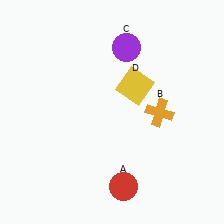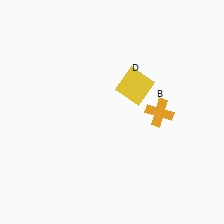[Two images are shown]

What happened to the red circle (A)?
The red circle (A) was removed in Image 2. It was in the bottom-right area of Image 1.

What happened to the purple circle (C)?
The purple circle (C) was removed in Image 2. It was in the top-right area of Image 1.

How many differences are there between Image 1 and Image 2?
There are 2 differences between the two images.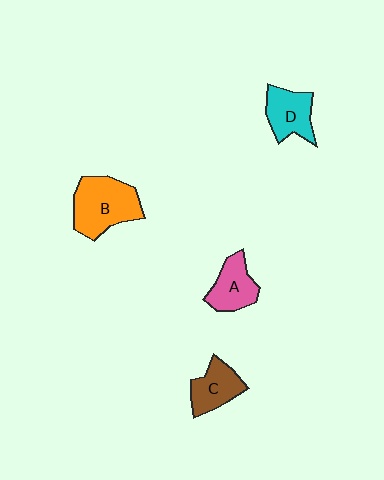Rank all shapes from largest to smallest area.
From largest to smallest: B (orange), D (cyan), A (pink), C (brown).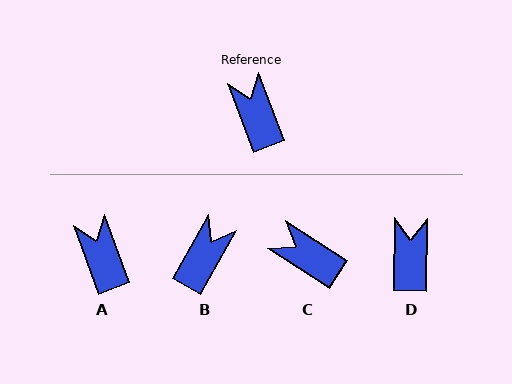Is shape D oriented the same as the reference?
No, it is off by about 22 degrees.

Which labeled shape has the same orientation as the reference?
A.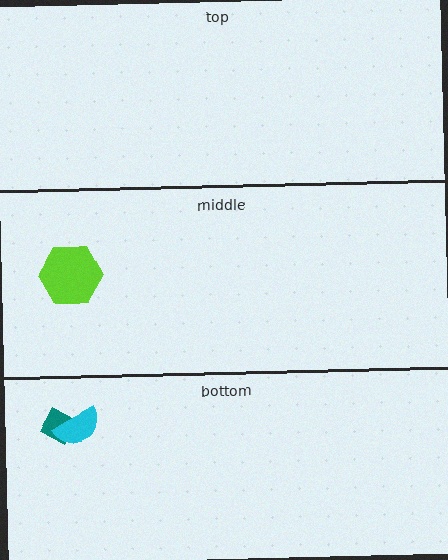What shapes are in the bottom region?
The teal diamond, the cyan semicircle.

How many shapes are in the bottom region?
2.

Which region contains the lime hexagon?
The middle region.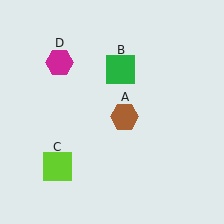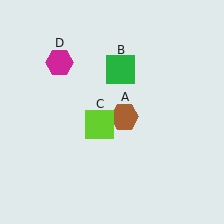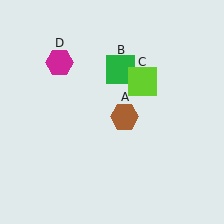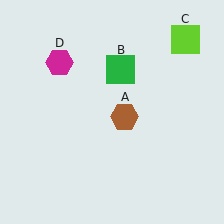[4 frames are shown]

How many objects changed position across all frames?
1 object changed position: lime square (object C).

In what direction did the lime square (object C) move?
The lime square (object C) moved up and to the right.